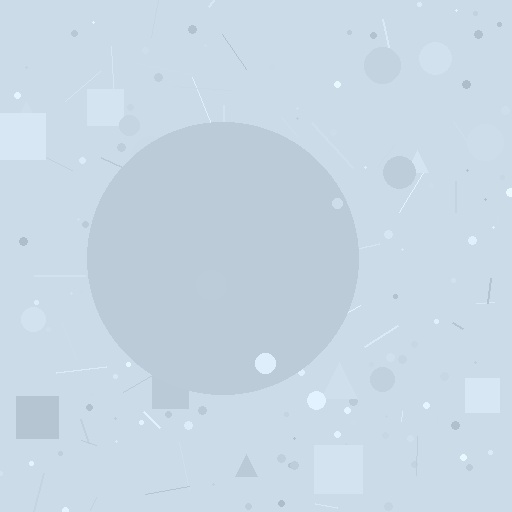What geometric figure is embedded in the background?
A circle is embedded in the background.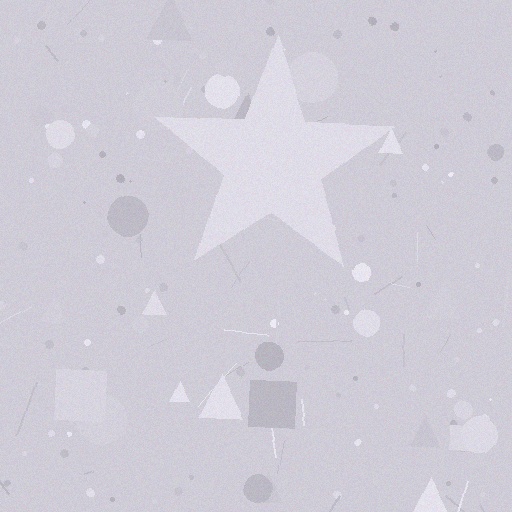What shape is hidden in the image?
A star is hidden in the image.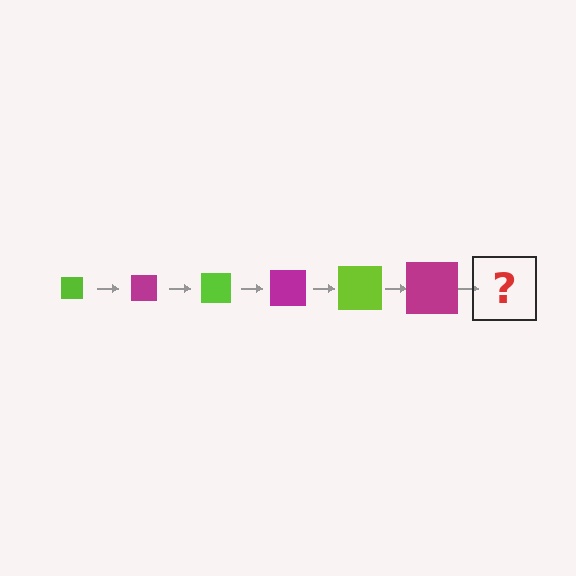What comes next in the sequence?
The next element should be a lime square, larger than the previous one.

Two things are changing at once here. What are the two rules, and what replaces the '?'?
The two rules are that the square grows larger each step and the color cycles through lime and magenta. The '?' should be a lime square, larger than the previous one.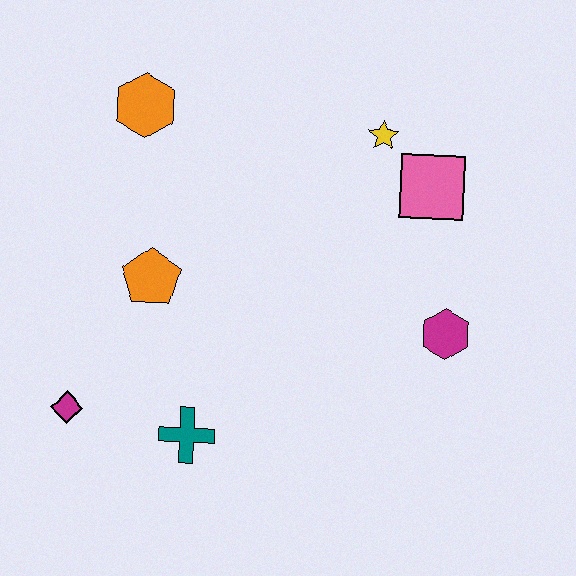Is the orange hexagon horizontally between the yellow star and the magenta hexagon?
No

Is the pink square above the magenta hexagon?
Yes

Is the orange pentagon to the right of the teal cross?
No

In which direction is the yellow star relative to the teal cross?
The yellow star is above the teal cross.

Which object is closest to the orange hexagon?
The orange pentagon is closest to the orange hexagon.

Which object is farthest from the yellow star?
The magenta diamond is farthest from the yellow star.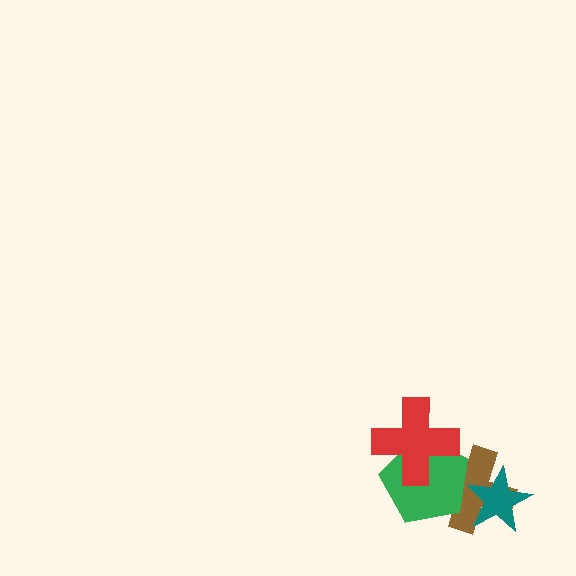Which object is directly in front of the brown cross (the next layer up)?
The green pentagon is directly in front of the brown cross.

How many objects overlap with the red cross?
2 objects overlap with the red cross.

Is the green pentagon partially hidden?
Yes, it is partially covered by another shape.